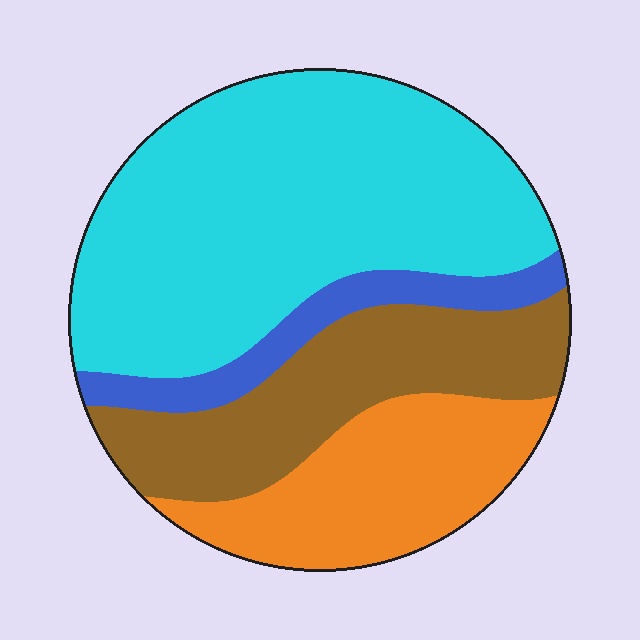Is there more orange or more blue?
Orange.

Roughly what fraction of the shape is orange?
Orange takes up about one fifth (1/5) of the shape.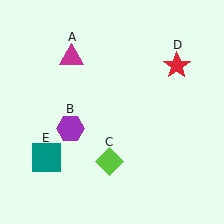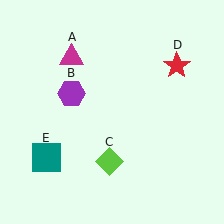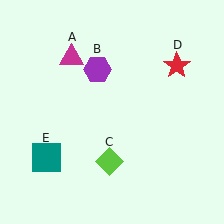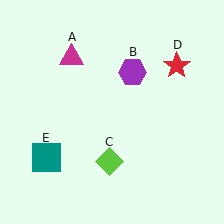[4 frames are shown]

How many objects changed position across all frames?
1 object changed position: purple hexagon (object B).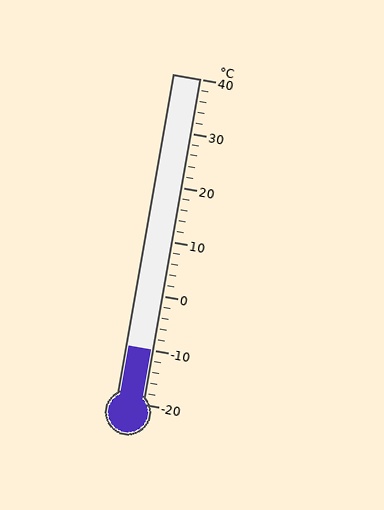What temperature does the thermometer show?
The thermometer shows approximately -10°C.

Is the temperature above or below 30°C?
The temperature is below 30°C.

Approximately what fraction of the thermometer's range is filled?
The thermometer is filled to approximately 15% of its range.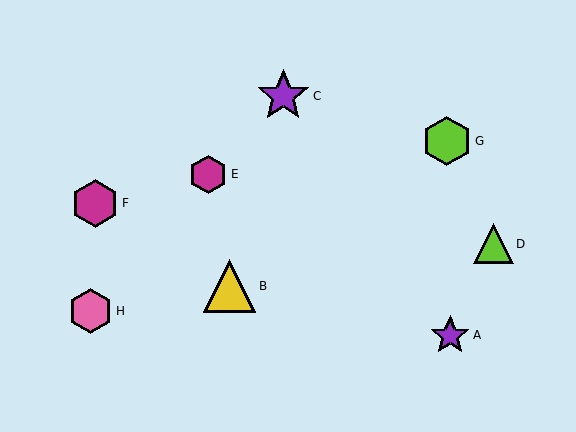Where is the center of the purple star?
The center of the purple star is at (450, 335).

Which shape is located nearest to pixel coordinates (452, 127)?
The lime hexagon (labeled G) at (447, 141) is nearest to that location.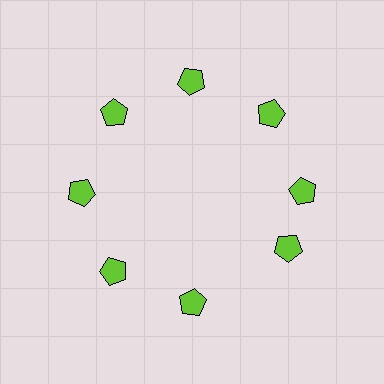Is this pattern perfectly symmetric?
No. The 8 lime pentagons are arranged in a ring, but one element near the 4 o'clock position is rotated out of alignment along the ring, breaking the 8-fold rotational symmetry.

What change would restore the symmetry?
The symmetry would be restored by rotating it back into even spacing with its neighbors so that all 8 pentagons sit at equal angles and equal distance from the center.